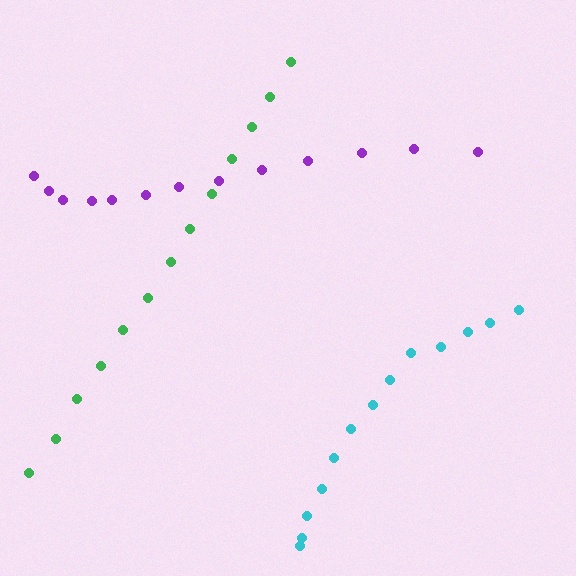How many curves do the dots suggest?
There are 3 distinct paths.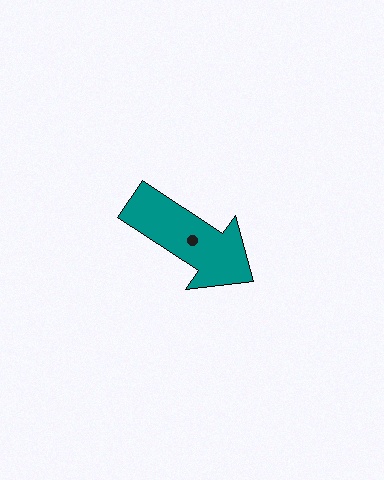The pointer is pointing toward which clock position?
Roughly 4 o'clock.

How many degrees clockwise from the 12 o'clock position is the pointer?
Approximately 124 degrees.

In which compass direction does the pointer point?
Southeast.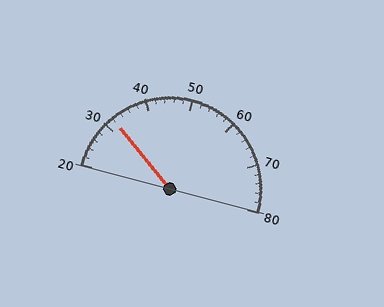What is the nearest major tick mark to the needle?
The nearest major tick mark is 30.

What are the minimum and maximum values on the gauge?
The gauge ranges from 20 to 80.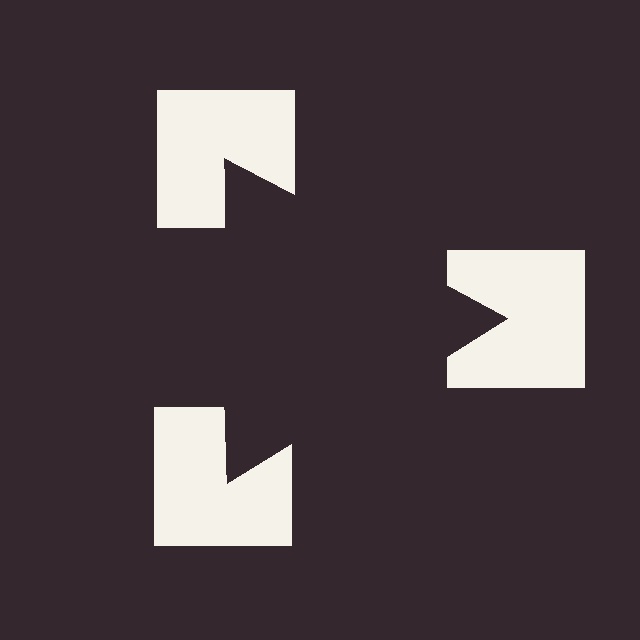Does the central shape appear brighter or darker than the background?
It typically appears slightly darker than the background, even though no actual brightness change is drawn.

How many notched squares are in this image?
There are 3 — one at each vertex of the illusory triangle.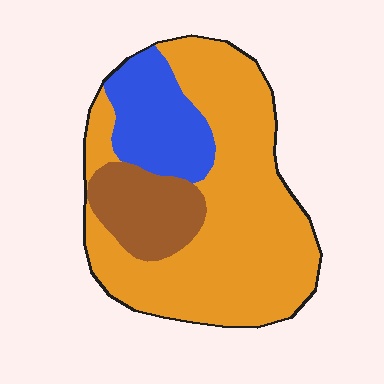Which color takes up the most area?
Orange, at roughly 65%.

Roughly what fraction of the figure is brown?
Brown covers 16% of the figure.